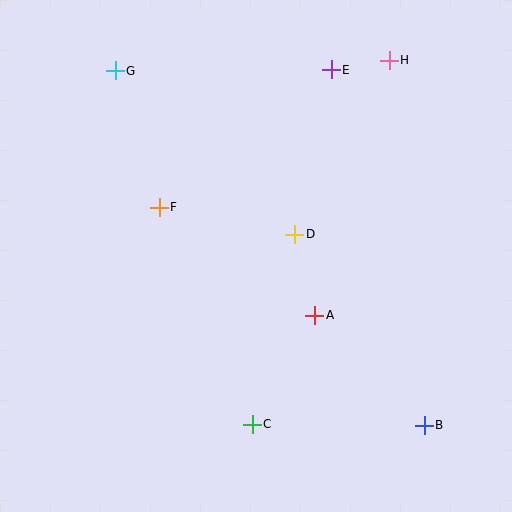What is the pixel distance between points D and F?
The distance between D and F is 138 pixels.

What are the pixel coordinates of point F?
Point F is at (159, 207).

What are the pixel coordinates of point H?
Point H is at (389, 60).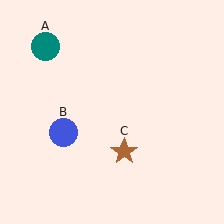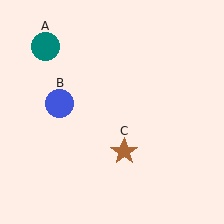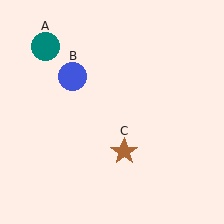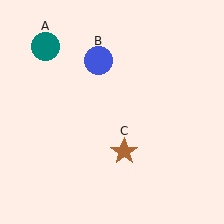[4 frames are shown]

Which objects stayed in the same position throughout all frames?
Teal circle (object A) and brown star (object C) remained stationary.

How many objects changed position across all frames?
1 object changed position: blue circle (object B).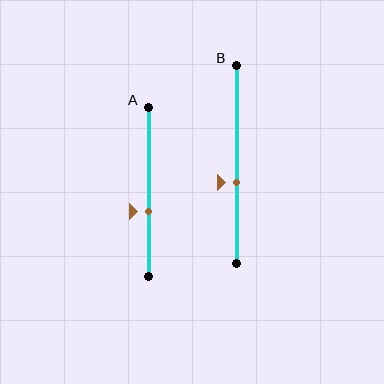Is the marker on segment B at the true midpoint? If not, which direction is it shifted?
No, the marker on segment B is shifted downward by about 9% of the segment length.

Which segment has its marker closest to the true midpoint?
Segment B has its marker closest to the true midpoint.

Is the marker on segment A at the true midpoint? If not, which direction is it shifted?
No, the marker on segment A is shifted downward by about 12% of the segment length.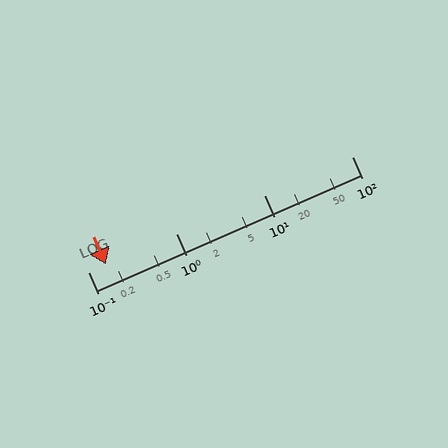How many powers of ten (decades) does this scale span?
The scale spans 3 decades, from 0.1 to 100.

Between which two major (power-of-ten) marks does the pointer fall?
The pointer is between 0.1 and 1.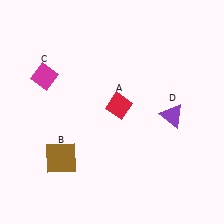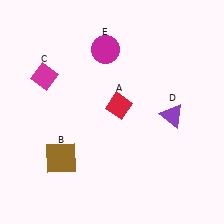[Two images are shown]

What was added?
A magenta circle (E) was added in Image 2.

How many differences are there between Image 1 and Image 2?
There is 1 difference between the two images.